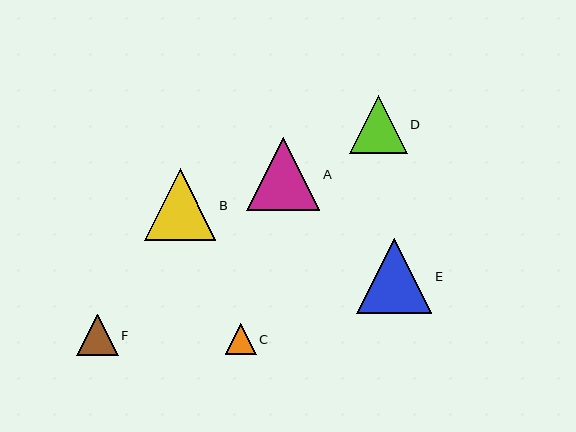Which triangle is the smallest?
Triangle C is the smallest with a size of approximately 31 pixels.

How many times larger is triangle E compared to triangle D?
Triangle E is approximately 1.3 times the size of triangle D.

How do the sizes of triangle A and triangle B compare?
Triangle A and triangle B are approximately the same size.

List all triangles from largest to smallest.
From largest to smallest: E, A, B, D, F, C.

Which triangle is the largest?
Triangle E is the largest with a size of approximately 75 pixels.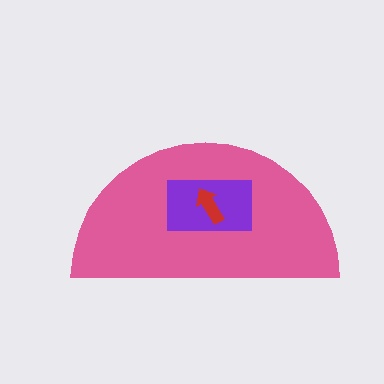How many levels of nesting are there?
3.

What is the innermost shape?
The red arrow.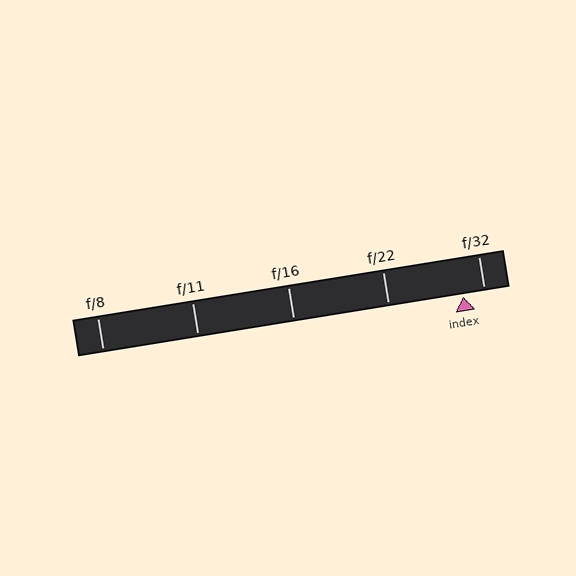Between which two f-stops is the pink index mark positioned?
The index mark is between f/22 and f/32.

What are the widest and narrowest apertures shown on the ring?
The widest aperture shown is f/8 and the narrowest is f/32.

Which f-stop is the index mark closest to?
The index mark is closest to f/32.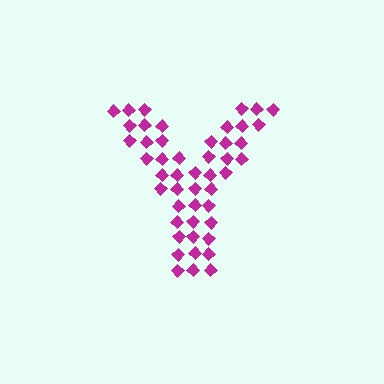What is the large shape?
The large shape is the letter Y.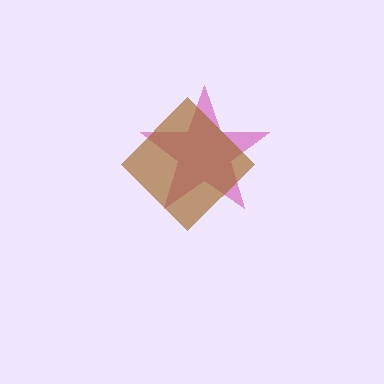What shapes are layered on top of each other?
The layered shapes are: a magenta star, a brown diamond.